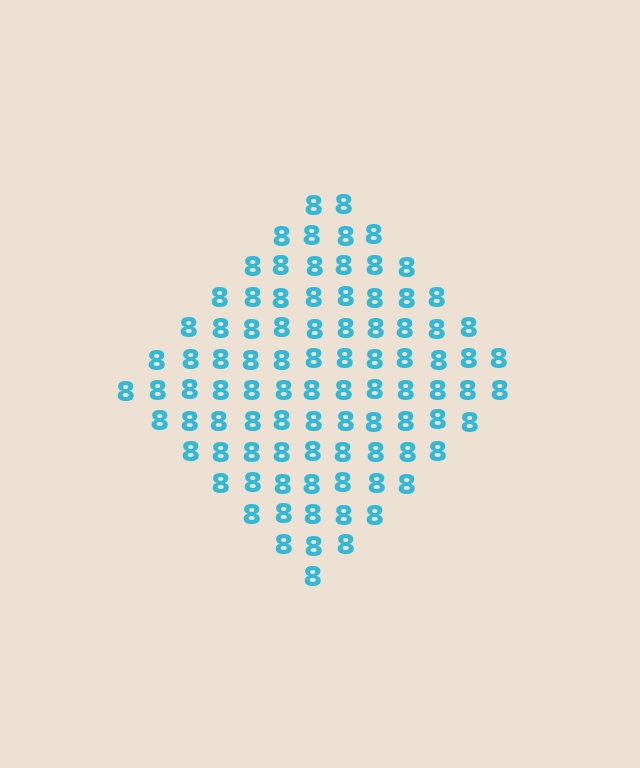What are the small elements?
The small elements are digit 8's.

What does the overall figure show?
The overall figure shows a diamond.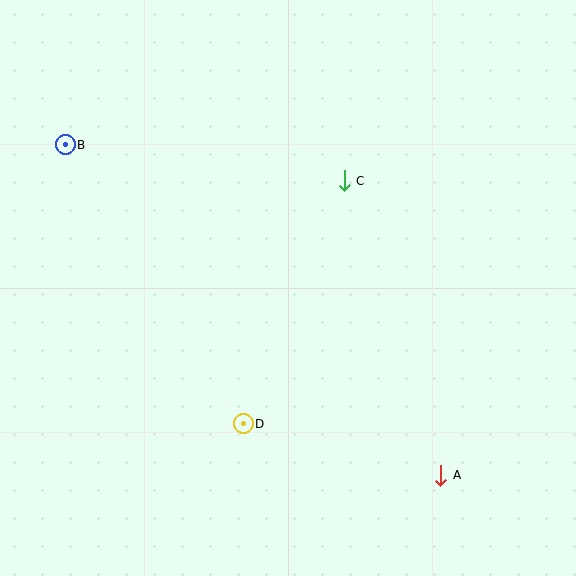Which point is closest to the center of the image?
Point C at (344, 181) is closest to the center.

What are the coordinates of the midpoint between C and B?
The midpoint between C and B is at (205, 163).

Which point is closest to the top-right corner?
Point C is closest to the top-right corner.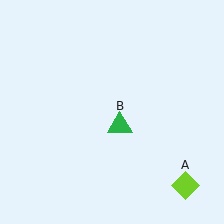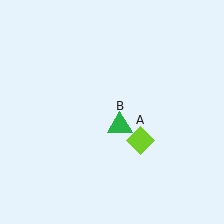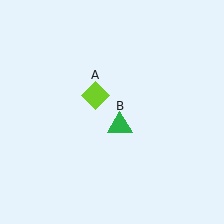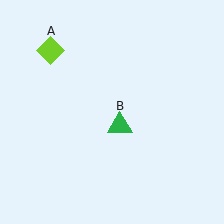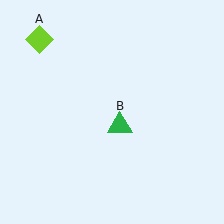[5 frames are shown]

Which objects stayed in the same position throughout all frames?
Green triangle (object B) remained stationary.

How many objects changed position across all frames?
1 object changed position: lime diamond (object A).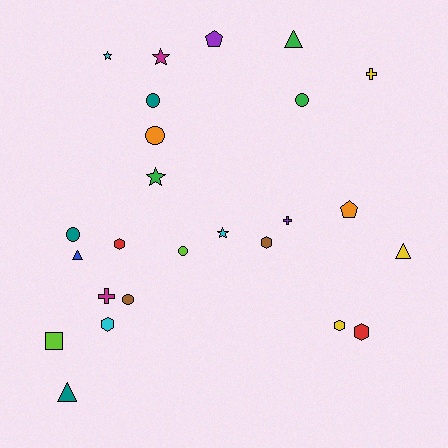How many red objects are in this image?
There are 2 red objects.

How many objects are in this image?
There are 25 objects.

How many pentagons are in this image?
There are 2 pentagons.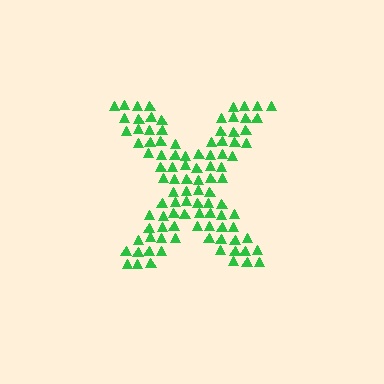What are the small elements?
The small elements are triangles.